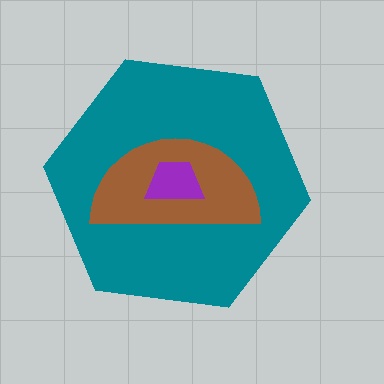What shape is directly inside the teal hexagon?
The brown semicircle.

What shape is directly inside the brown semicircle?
The purple trapezoid.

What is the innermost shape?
The purple trapezoid.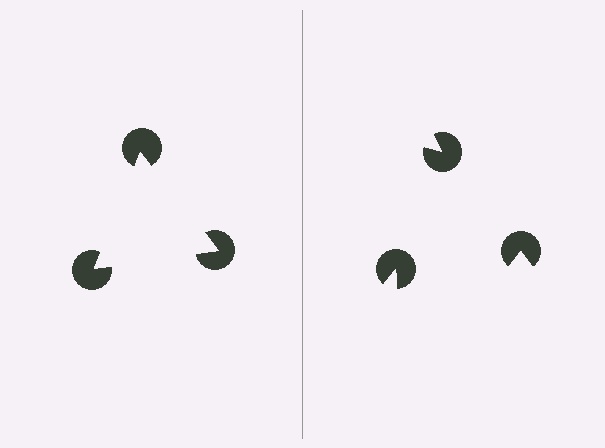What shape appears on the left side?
An illusory triangle.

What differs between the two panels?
The pac-man discs are positioned identically on both sides; only the wedge orientations differ. On the left they align to a triangle; on the right they are misaligned.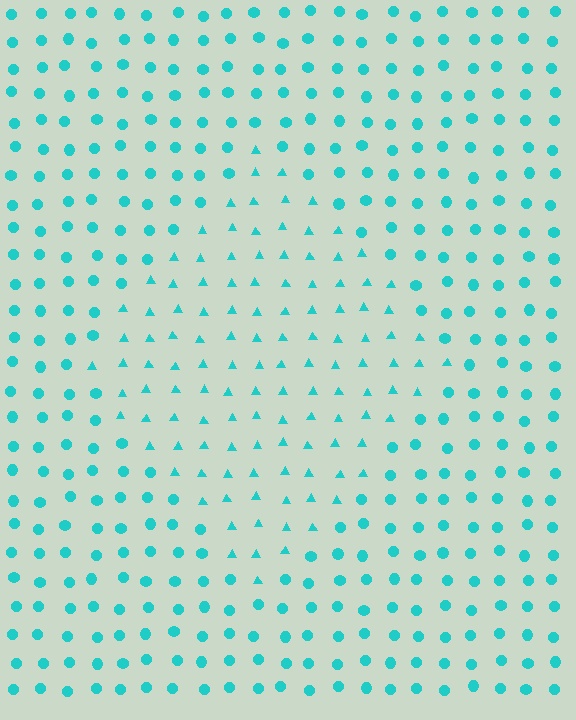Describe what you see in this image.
The image is filled with small cyan elements arranged in a uniform grid. A diamond-shaped region contains triangles, while the surrounding area contains circles. The boundary is defined purely by the change in element shape.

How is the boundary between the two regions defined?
The boundary is defined by a change in element shape: triangles inside vs. circles outside. All elements share the same color and spacing.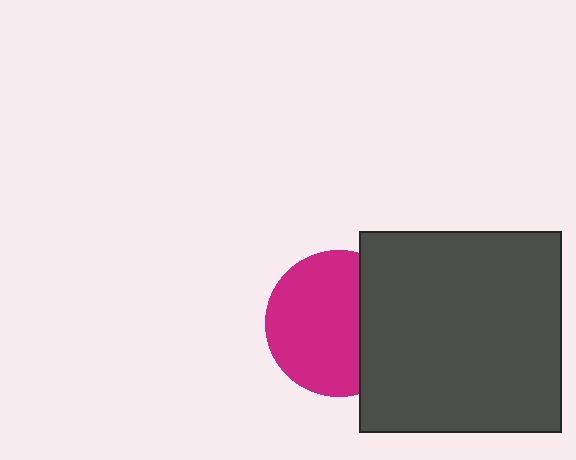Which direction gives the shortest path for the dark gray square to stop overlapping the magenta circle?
Moving right gives the shortest separation.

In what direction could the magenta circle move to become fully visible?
The magenta circle could move left. That would shift it out from behind the dark gray square entirely.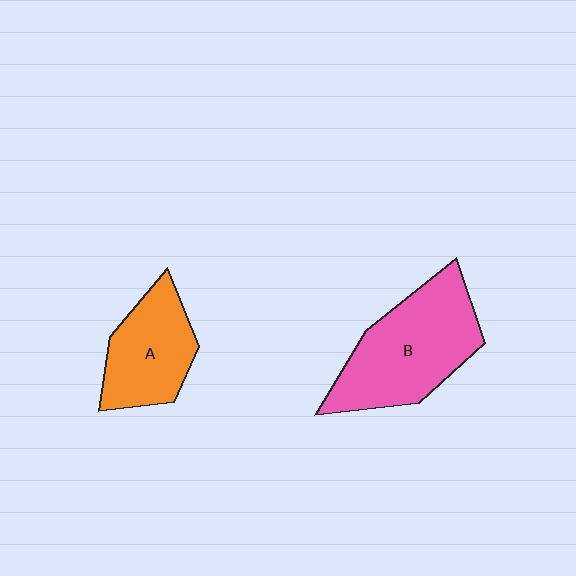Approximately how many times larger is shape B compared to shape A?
Approximately 1.5 times.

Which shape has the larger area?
Shape B (pink).